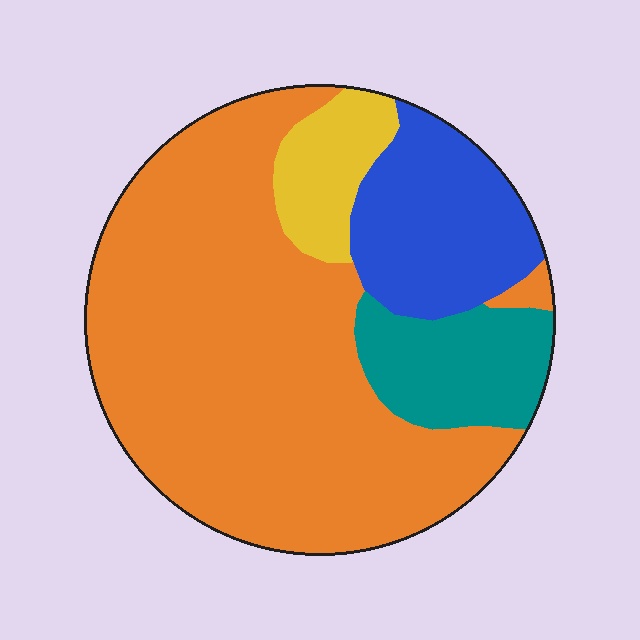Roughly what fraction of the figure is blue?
Blue covers 16% of the figure.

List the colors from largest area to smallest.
From largest to smallest: orange, blue, teal, yellow.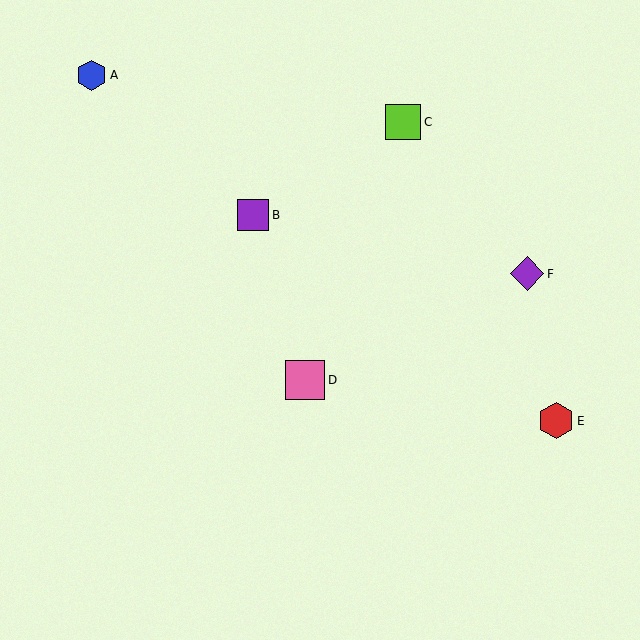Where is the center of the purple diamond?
The center of the purple diamond is at (527, 274).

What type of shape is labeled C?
Shape C is a lime square.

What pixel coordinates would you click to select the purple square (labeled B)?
Click at (253, 215) to select the purple square B.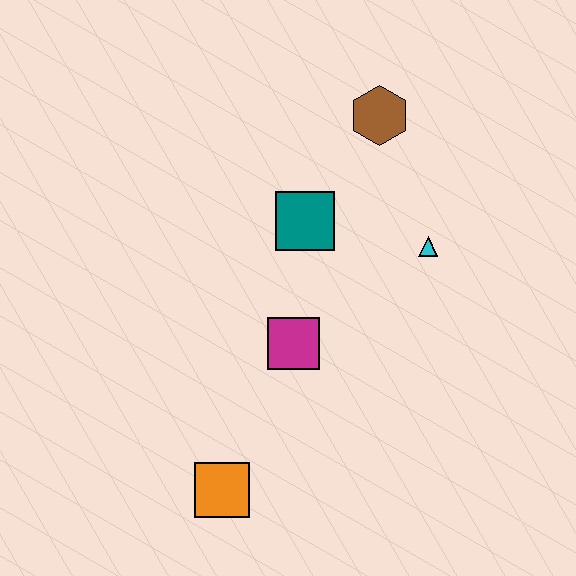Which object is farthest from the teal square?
The orange square is farthest from the teal square.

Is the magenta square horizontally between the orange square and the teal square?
Yes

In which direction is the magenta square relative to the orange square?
The magenta square is above the orange square.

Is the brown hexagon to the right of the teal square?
Yes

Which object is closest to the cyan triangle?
The teal square is closest to the cyan triangle.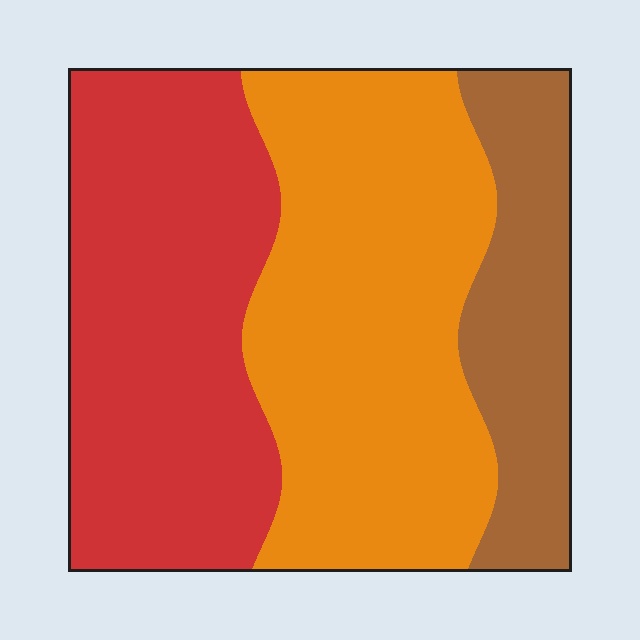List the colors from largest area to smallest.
From largest to smallest: orange, red, brown.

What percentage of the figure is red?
Red covers roughly 40% of the figure.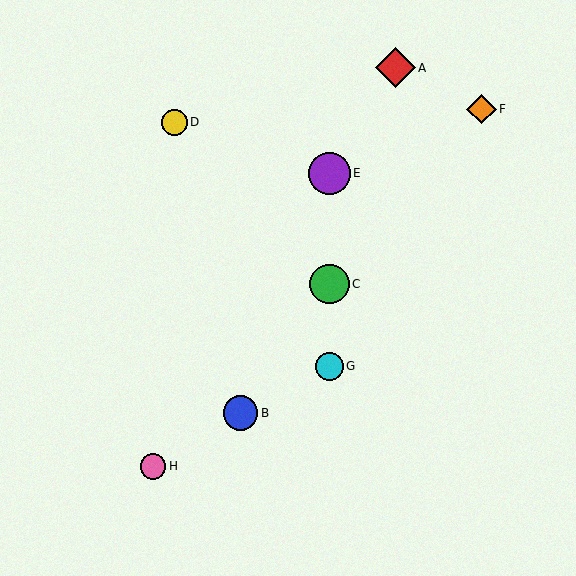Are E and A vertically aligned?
No, E is at x≈329 and A is at x≈395.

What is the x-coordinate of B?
Object B is at x≈241.